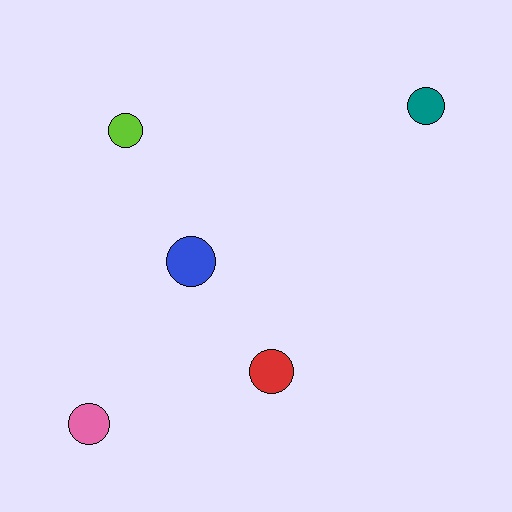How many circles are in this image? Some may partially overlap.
There are 5 circles.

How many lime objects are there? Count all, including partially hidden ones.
There is 1 lime object.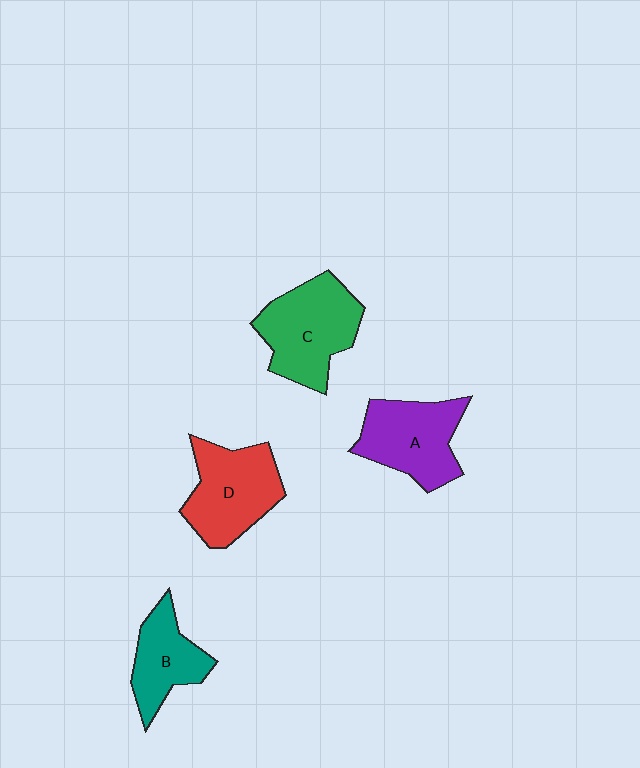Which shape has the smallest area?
Shape B (teal).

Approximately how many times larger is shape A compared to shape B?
Approximately 1.3 times.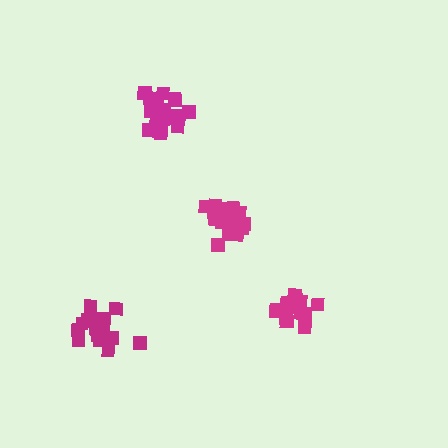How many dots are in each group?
Group 1: 20 dots, Group 2: 20 dots, Group 3: 21 dots, Group 4: 21 dots (82 total).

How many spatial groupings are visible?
There are 4 spatial groupings.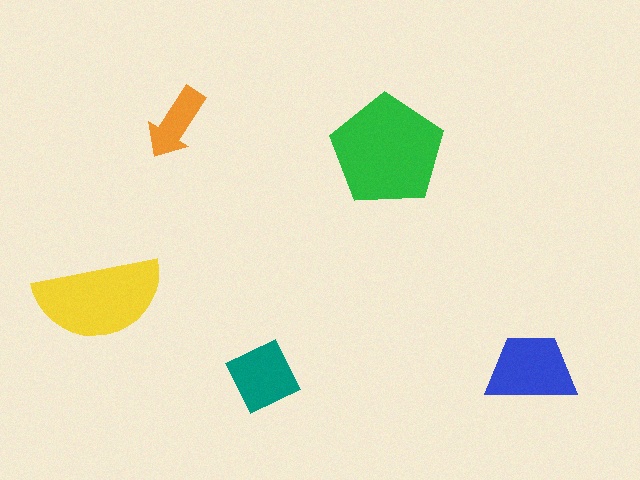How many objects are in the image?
There are 5 objects in the image.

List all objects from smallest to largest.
The orange arrow, the teal diamond, the blue trapezoid, the yellow semicircle, the green pentagon.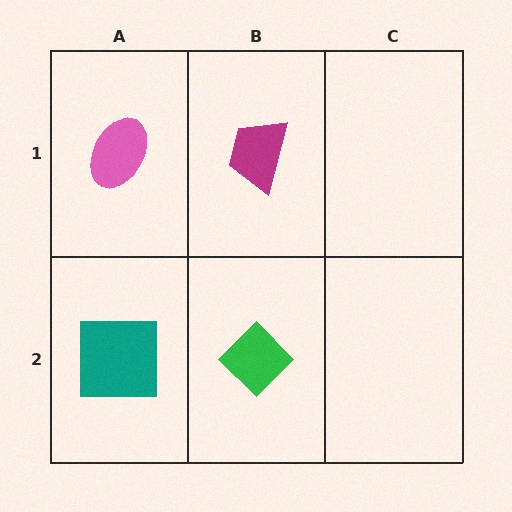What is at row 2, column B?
A green diamond.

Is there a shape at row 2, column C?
No, that cell is empty.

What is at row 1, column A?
A pink ellipse.